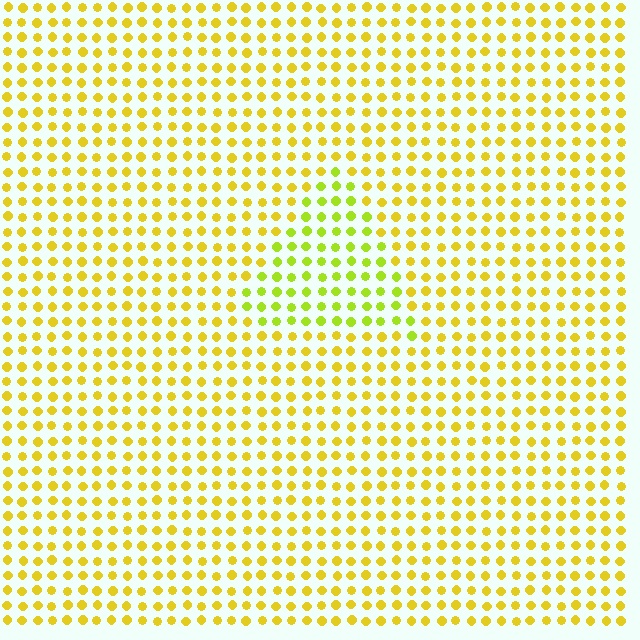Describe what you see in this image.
The image is filled with small yellow elements in a uniform arrangement. A triangle-shaped region is visible where the elements are tinted to a slightly different hue, forming a subtle color boundary.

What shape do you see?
I see a triangle.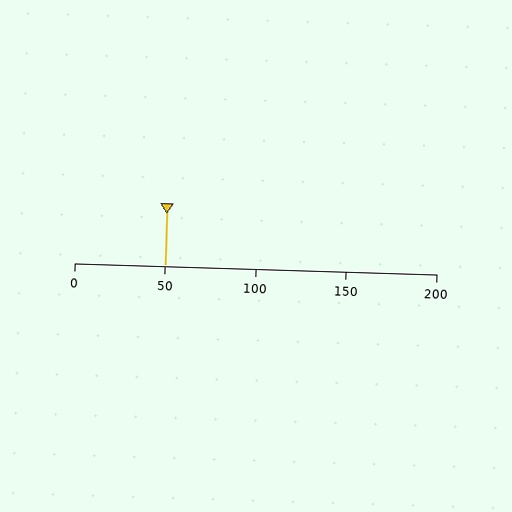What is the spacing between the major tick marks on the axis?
The major ticks are spaced 50 apart.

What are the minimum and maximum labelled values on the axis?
The axis runs from 0 to 200.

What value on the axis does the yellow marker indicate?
The marker indicates approximately 50.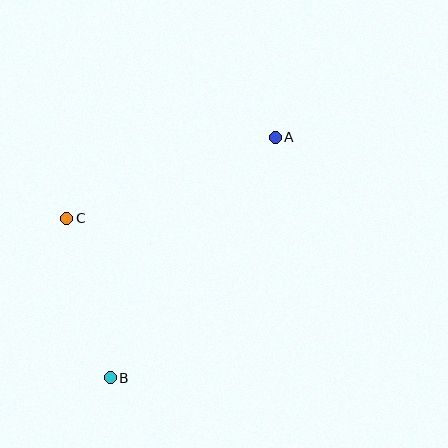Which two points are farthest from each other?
Points A and B are farthest from each other.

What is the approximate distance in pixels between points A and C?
The distance between A and C is approximately 223 pixels.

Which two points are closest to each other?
Points B and C are closest to each other.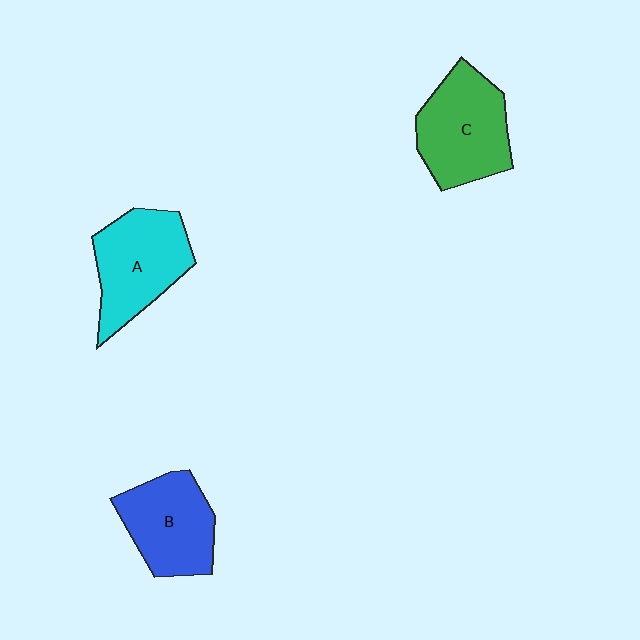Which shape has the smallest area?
Shape B (blue).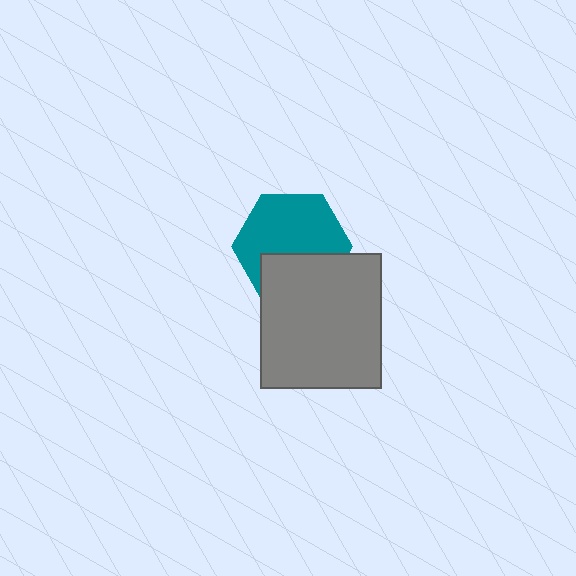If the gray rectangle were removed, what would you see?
You would see the complete teal hexagon.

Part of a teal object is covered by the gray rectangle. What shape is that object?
It is a hexagon.